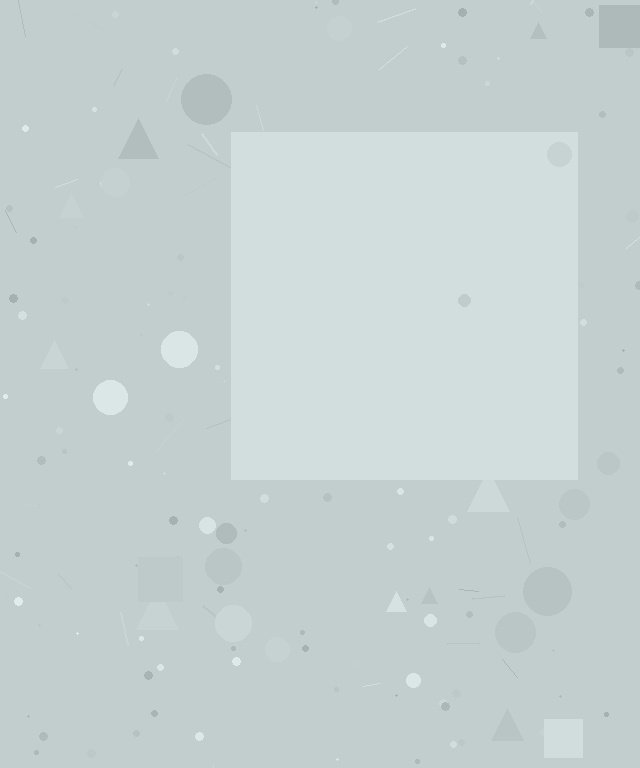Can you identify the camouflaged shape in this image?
The camouflaged shape is a square.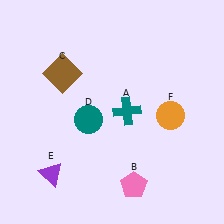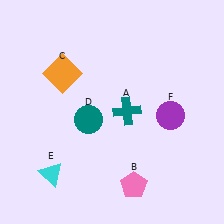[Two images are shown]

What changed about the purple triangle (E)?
In Image 1, E is purple. In Image 2, it changed to cyan.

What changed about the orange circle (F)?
In Image 1, F is orange. In Image 2, it changed to purple.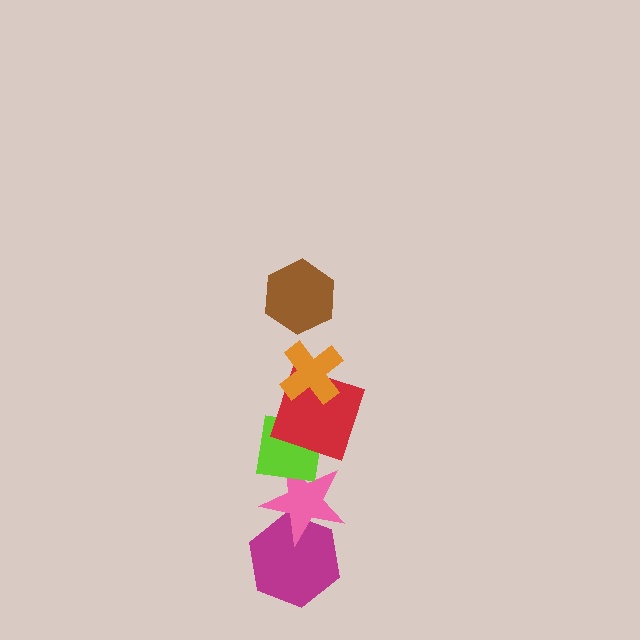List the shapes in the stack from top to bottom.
From top to bottom: the brown hexagon, the orange cross, the red square, the lime square, the pink star, the magenta hexagon.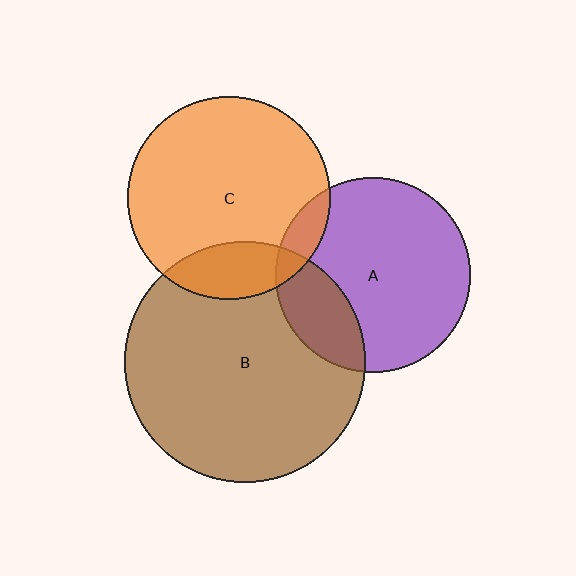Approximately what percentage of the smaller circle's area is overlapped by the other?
Approximately 10%.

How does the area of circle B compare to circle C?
Approximately 1.4 times.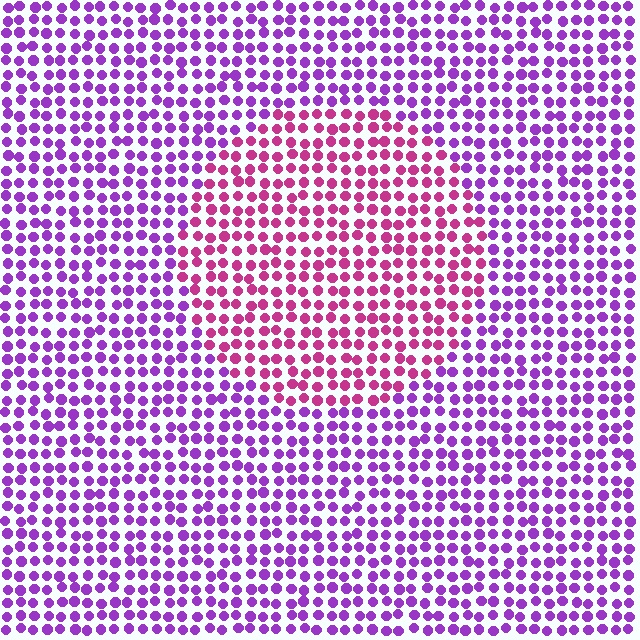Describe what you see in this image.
The image is filled with small purple elements in a uniform arrangement. A circle-shaped region is visible where the elements are tinted to a slightly different hue, forming a subtle color boundary.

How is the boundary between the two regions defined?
The boundary is defined purely by a slight shift in hue (about 41 degrees). Spacing, size, and orientation are identical on both sides.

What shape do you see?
I see a circle.